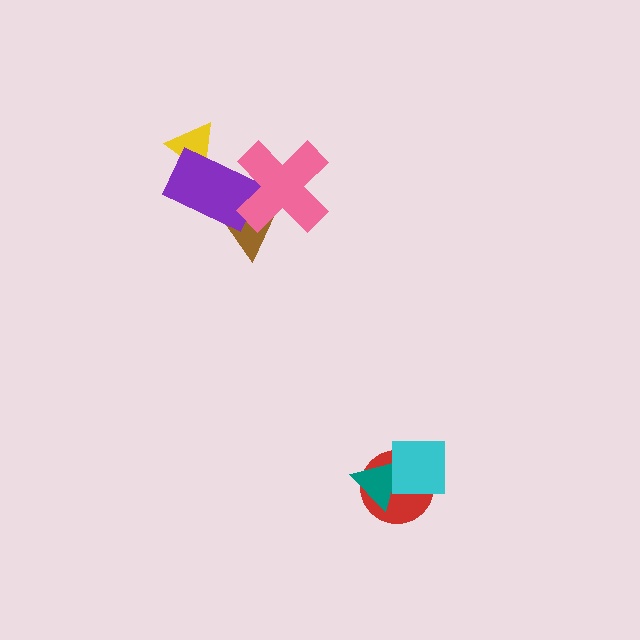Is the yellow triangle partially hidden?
Yes, it is partially covered by another shape.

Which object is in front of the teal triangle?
The cyan square is in front of the teal triangle.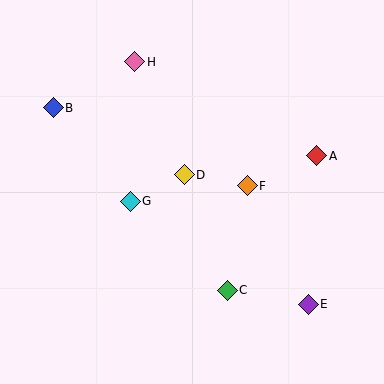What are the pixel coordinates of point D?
Point D is at (184, 175).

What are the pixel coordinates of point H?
Point H is at (135, 62).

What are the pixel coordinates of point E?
Point E is at (308, 304).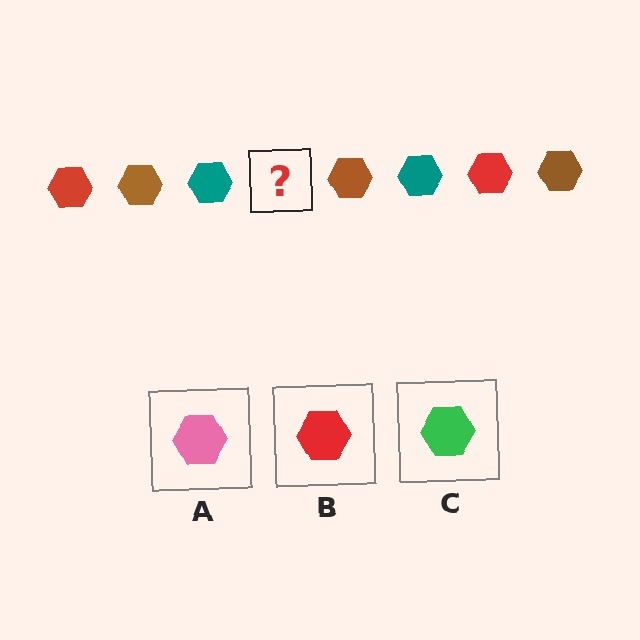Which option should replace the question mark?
Option B.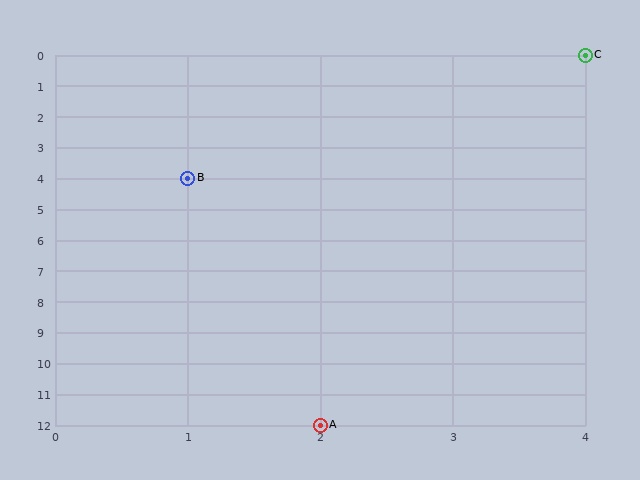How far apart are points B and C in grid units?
Points B and C are 3 columns and 4 rows apart (about 5.0 grid units diagonally).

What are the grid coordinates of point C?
Point C is at grid coordinates (4, 0).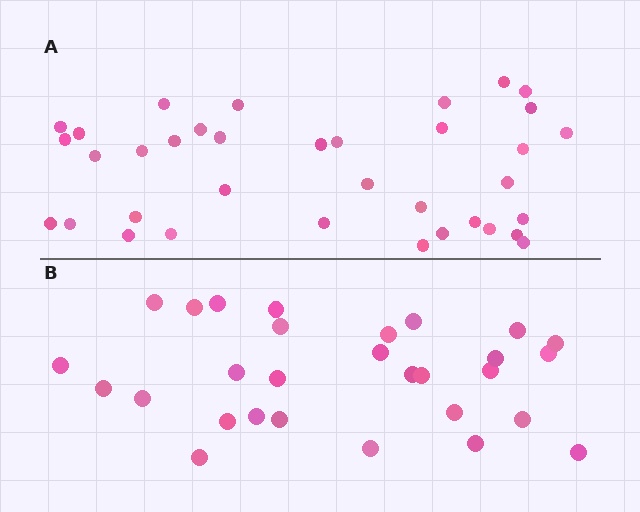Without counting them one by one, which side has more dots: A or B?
Region A (the top region) has more dots.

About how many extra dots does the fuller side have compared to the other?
Region A has roughly 8 or so more dots than region B.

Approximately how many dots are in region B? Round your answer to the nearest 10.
About 30 dots. (The exact count is 29, which rounds to 30.)